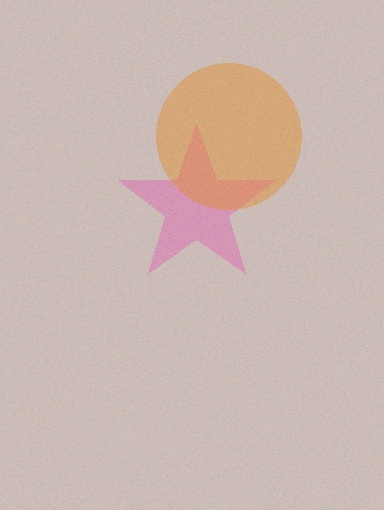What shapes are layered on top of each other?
The layered shapes are: a pink star, an orange circle.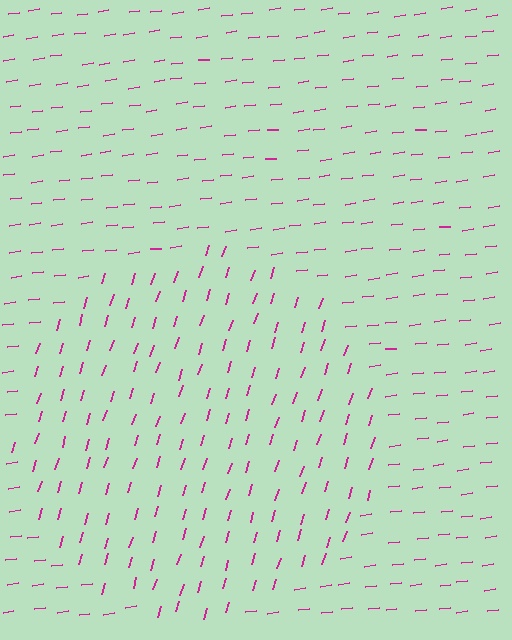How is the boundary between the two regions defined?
The boundary is defined purely by a change in line orientation (approximately 65 degrees difference). All lines are the same color and thickness.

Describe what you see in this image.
The image is filled with small magenta line segments. A circle region in the image has lines oriented differently from the surrounding lines, creating a visible texture boundary.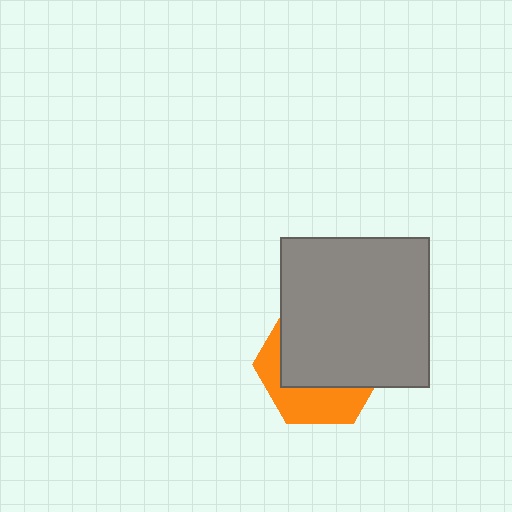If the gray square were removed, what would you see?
You would see the complete orange hexagon.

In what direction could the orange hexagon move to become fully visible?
The orange hexagon could move down. That would shift it out from behind the gray square entirely.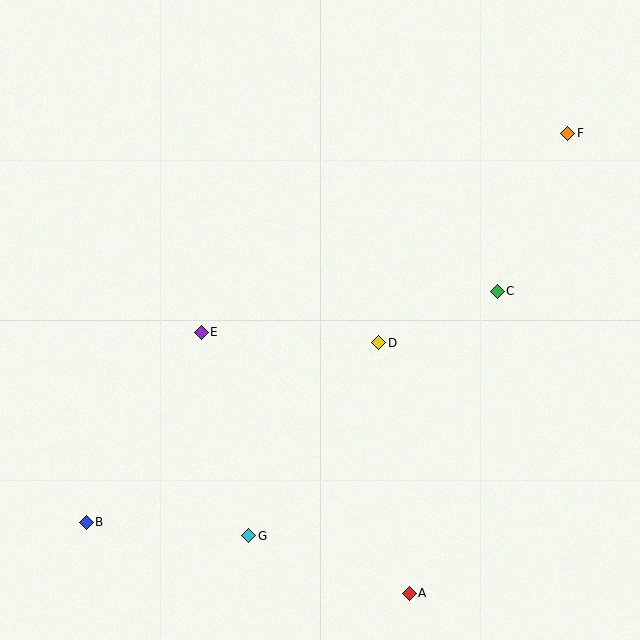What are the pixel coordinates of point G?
Point G is at (249, 536).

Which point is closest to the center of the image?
Point D at (379, 343) is closest to the center.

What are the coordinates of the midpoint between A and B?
The midpoint between A and B is at (248, 558).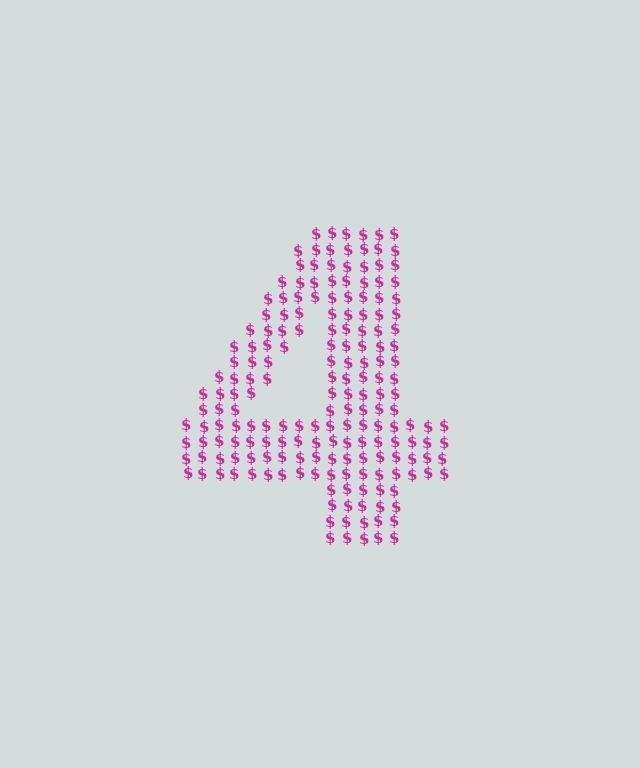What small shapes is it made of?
It is made of small dollar signs.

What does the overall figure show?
The overall figure shows the digit 4.